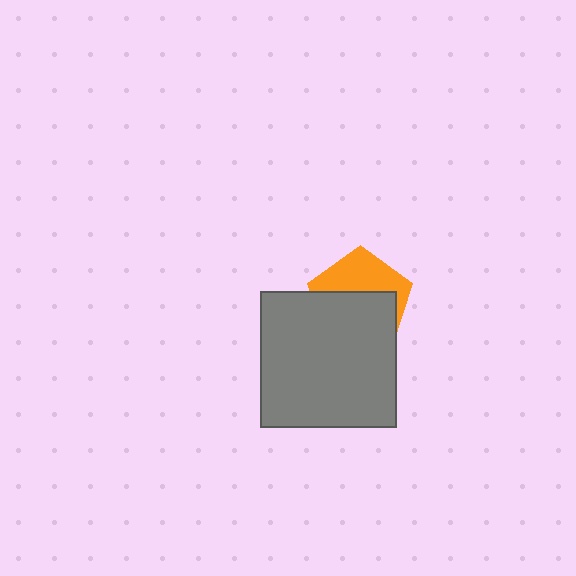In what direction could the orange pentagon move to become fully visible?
The orange pentagon could move up. That would shift it out from behind the gray square entirely.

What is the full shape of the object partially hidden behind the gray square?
The partially hidden object is an orange pentagon.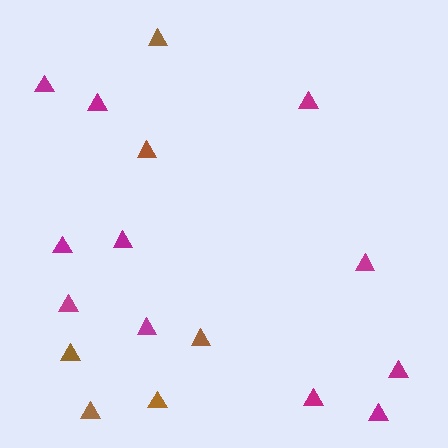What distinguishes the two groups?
There are 2 groups: one group of brown triangles (6) and one group of magenta triangles (11).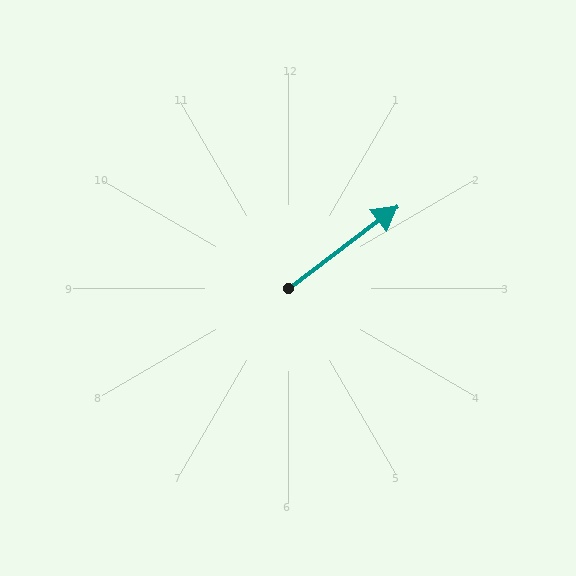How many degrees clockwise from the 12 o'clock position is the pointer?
Approximately 53 degrees.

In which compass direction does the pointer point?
Northeast.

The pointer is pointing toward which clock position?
Roughly 2 o'clock.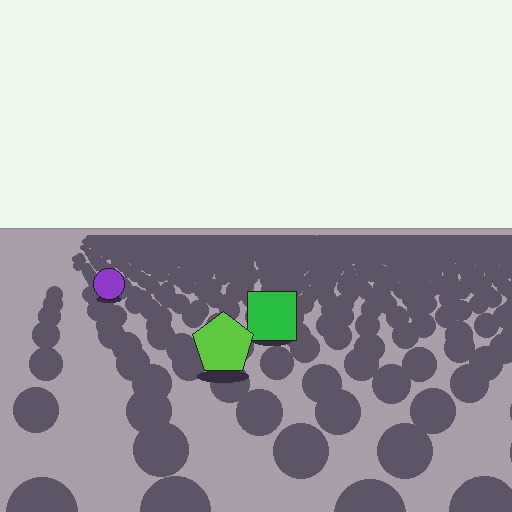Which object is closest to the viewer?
The lime pentagon is closest. The texture marks near it are larger and more spread out.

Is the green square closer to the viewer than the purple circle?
Yes. The green square is closer — you can tell from the texture gradient: the ground texture is coarser near it.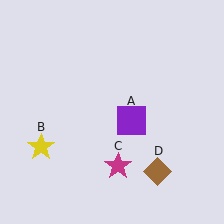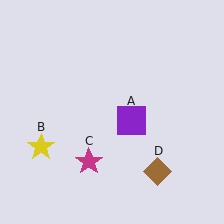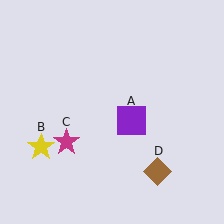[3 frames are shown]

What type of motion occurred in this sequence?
The magenta star (object C) rotated clockwise around the center of the scene.